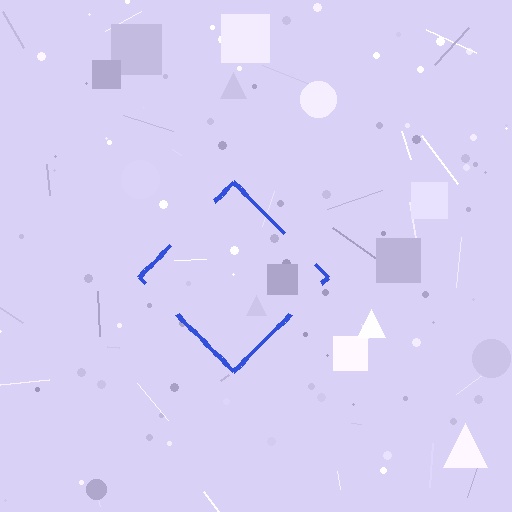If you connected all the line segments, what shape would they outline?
They would outline a diamond.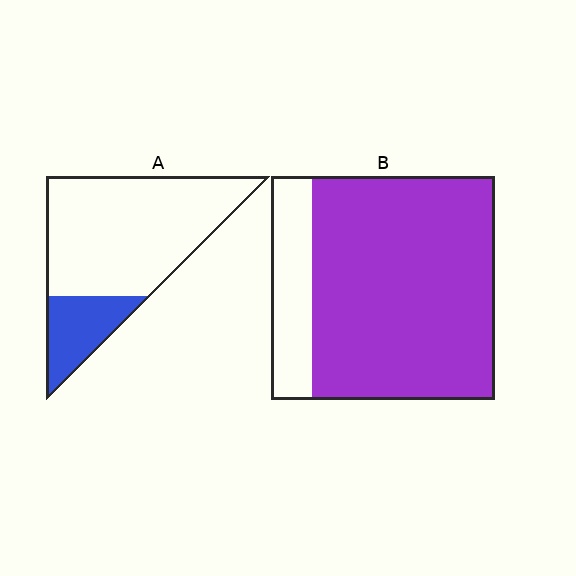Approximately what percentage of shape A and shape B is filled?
A is approximately 20% and B is approximately 80%.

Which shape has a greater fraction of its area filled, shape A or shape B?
Shape B.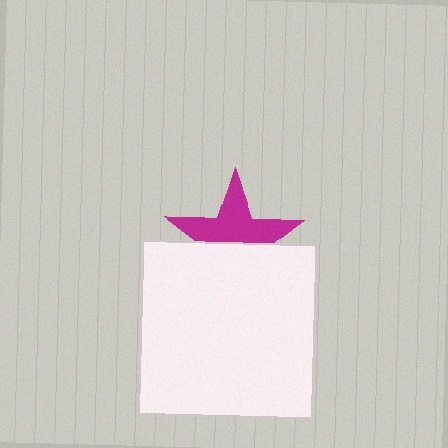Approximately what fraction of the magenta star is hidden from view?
Roughly 45% of the magenta star is hidden behind the white square.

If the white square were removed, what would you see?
You would see the complete magenta star.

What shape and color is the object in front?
The object in front is a white square.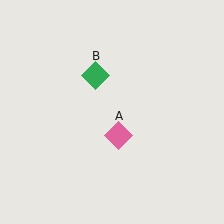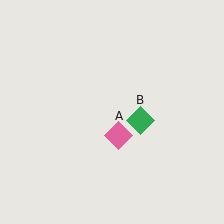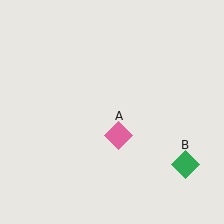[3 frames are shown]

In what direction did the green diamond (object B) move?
The green diamond (object B) moved down and to the right.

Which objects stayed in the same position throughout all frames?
Pink diamond (object A) remained stationary.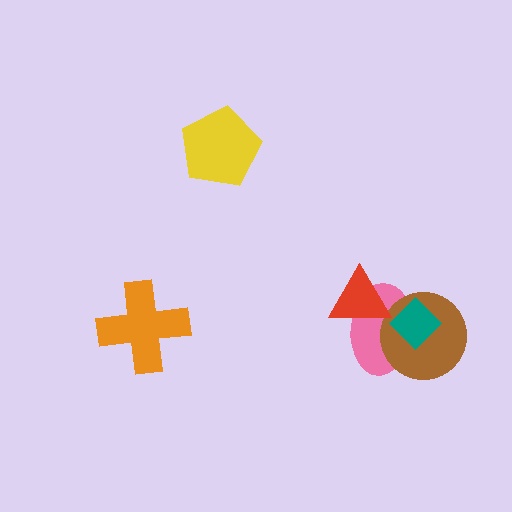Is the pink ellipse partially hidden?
Yes, it is partially covered by another shape.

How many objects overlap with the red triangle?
1 object overlaps with the red triangle.